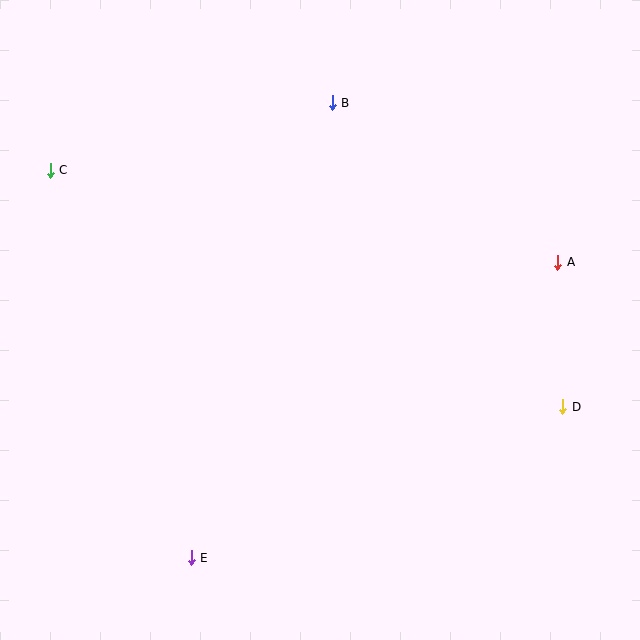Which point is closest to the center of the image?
Point B at (332, 103) is closest to the center.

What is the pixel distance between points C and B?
The distance between C and B is 290 pixels.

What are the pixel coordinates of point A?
Point A is at (558, 262).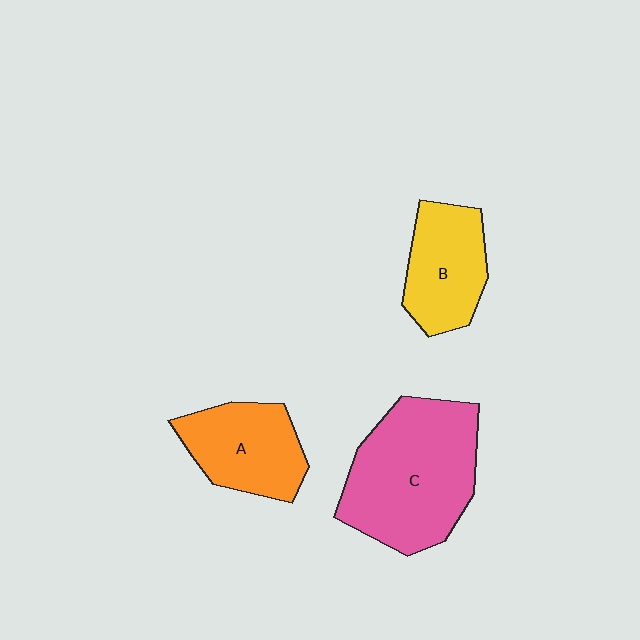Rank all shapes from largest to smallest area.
From largest to smallest: C (pink), A (orange), B (yellow).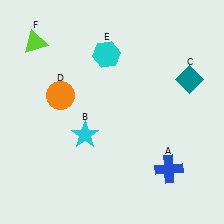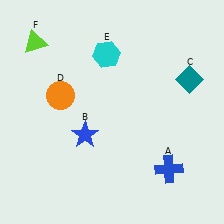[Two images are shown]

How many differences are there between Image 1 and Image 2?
There is 1 difference between the two images.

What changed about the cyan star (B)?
In Image 1, B is cyan. In Image 2, it changed to blue.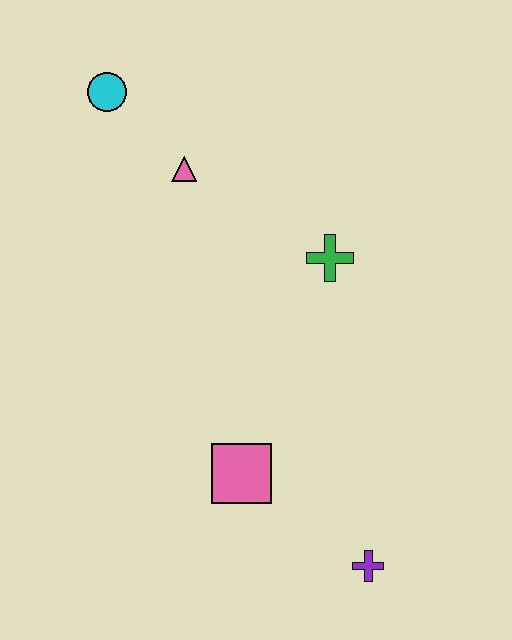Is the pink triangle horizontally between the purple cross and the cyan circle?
Yes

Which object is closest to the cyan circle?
The pink triangle is closest to the cyan circle.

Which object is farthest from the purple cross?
The cyan circle is farthest from the purple cross.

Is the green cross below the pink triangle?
Yes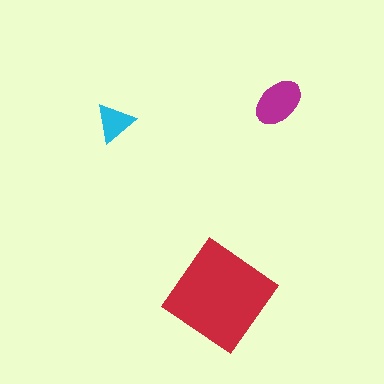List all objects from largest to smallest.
The red diamond, the magenta ellipse, the cyan triangle.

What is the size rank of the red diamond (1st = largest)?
1st.